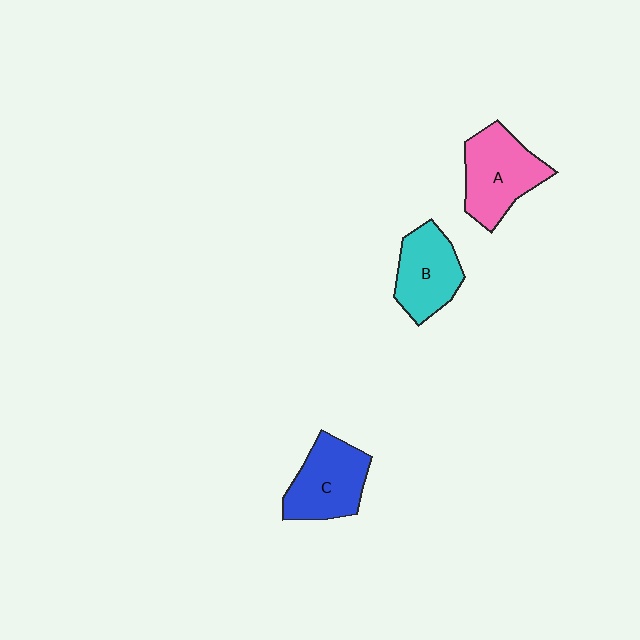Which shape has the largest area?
Shape A (pink).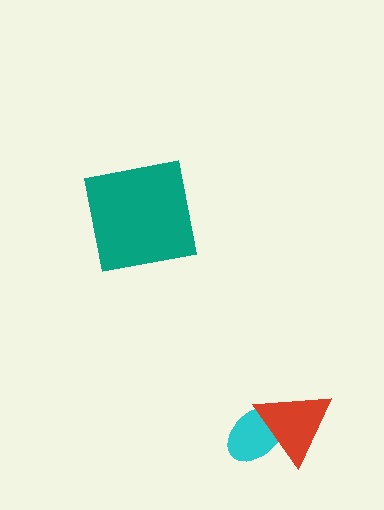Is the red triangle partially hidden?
No, no other shape covers it.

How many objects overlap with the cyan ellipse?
1 object overlaps with the cyan ellipse.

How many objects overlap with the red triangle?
1 object overlaps with the red triangle.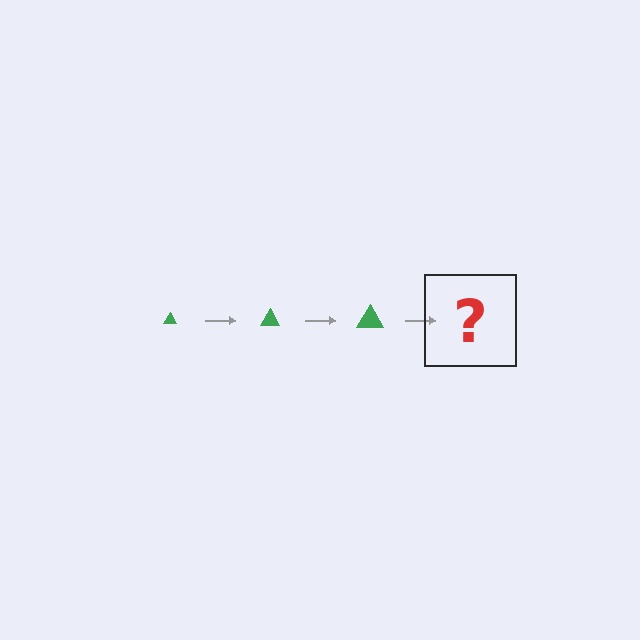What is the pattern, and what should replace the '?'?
The pattern is that the triangle gets progressively larger each step. The '?' should be a green triangle, larger than the previous one.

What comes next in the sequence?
The next element should be a green triangle, larger than the previous one.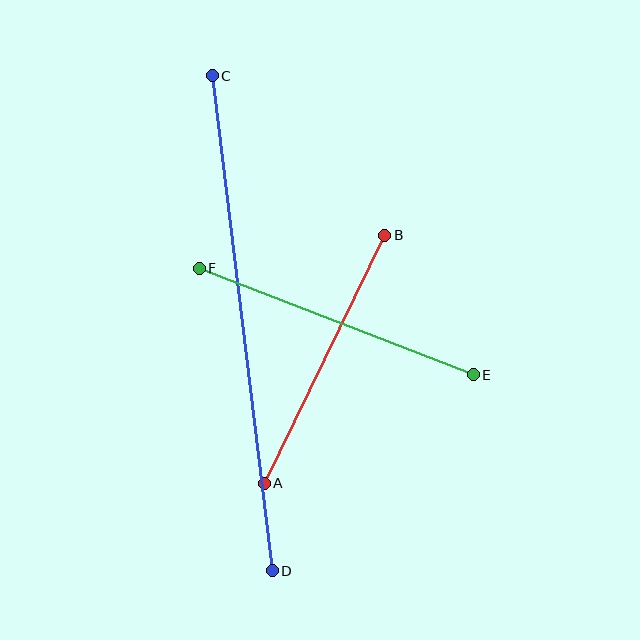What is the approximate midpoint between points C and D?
The midpoint is at approximately (242, 323) pixels.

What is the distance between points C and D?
The distance is approximately 499 pixels.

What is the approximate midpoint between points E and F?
The midpoint is at approximately (336, 321) pixels.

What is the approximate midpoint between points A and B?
The midpoint is at approximately (324, 359) pixels.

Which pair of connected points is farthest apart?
Points C and D are farthest apart.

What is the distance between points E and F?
The distance is approximately 294 pixels.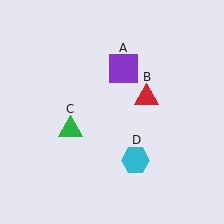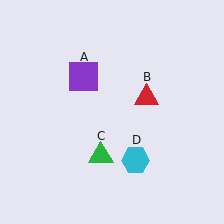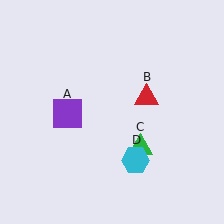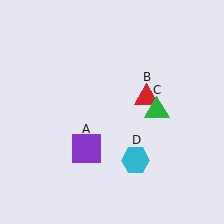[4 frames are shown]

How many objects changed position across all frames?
2 objects changed position: purple square (object A), green triangle (object C).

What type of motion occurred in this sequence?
The purple square (object A), green triangle (object C) rotated counterclockwise around the center of the scene.